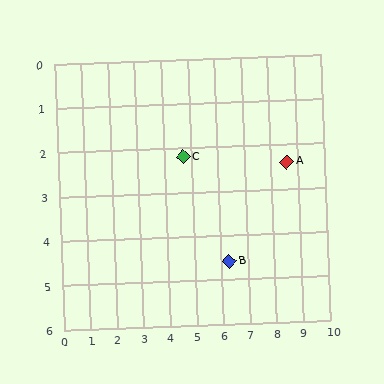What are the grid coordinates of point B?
Point B is at approximately (6.3, 4.6).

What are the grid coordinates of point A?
Point A is at approximately (8.6, 2.4).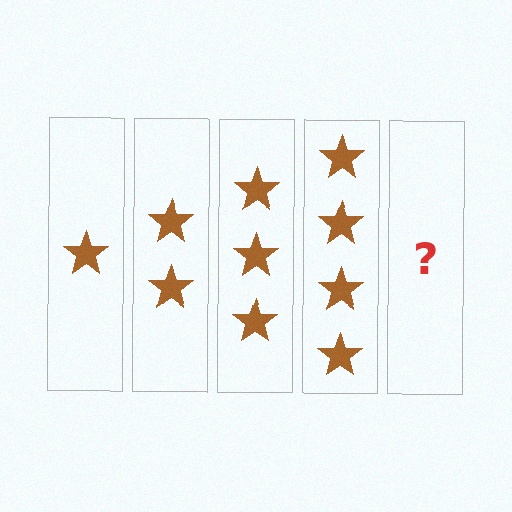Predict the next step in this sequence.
The next step is 5 stars.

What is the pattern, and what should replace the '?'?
The pattern is that each step adds one more star. The '?' should be 5 stars.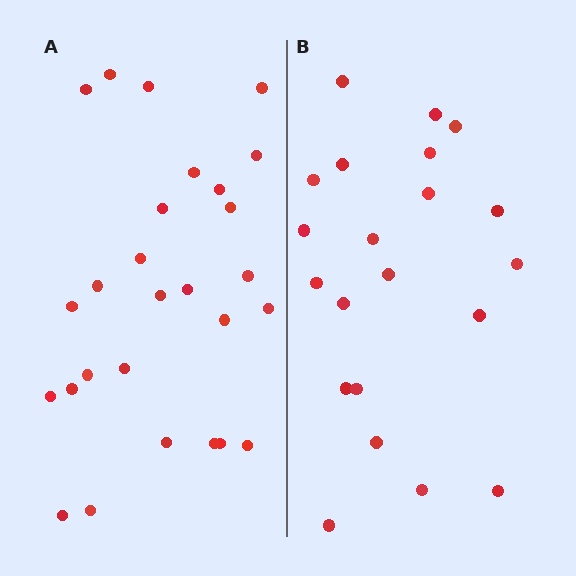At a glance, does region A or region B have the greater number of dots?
Region A (the left region) has more dots.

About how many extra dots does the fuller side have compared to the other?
Region A has about 6 more dots than region B.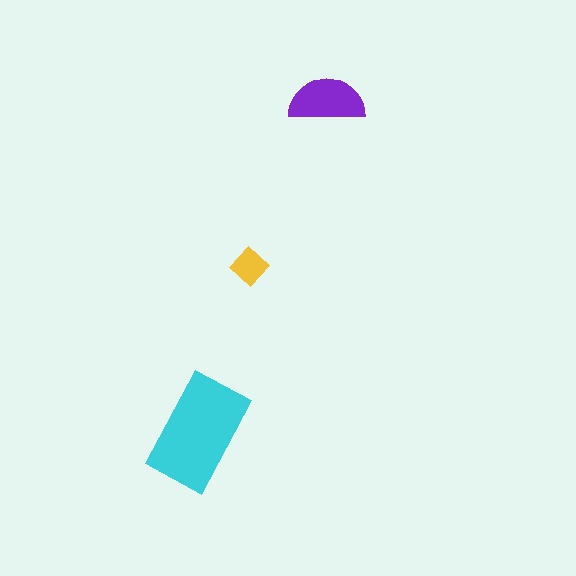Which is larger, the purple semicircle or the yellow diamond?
The purple semicircle.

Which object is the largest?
The cyan rectangle.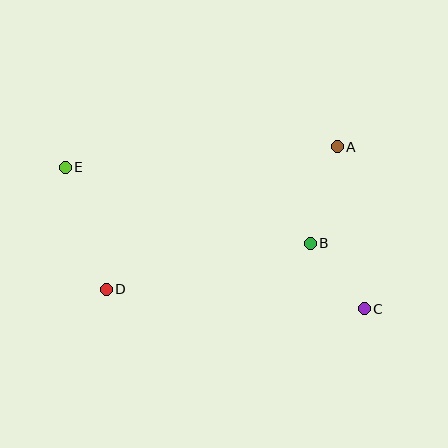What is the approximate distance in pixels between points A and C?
The distance between A and C is approximately 164 pixels.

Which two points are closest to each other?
Points B and C are closest to each other.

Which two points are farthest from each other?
Points C and E are farthest from each other.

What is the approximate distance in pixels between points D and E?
The distance between D and E is approximately 129 pixels.